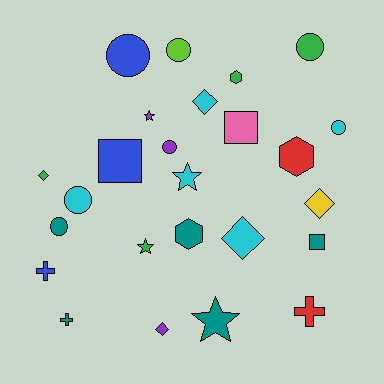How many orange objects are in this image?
There are no orange objects.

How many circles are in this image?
There are 7 circles.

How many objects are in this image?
There are 25 objects.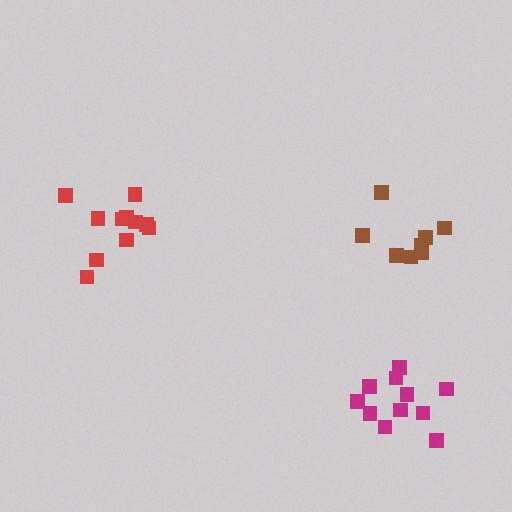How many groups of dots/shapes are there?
There are 3 groups.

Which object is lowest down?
The magenta cluster is bottommost.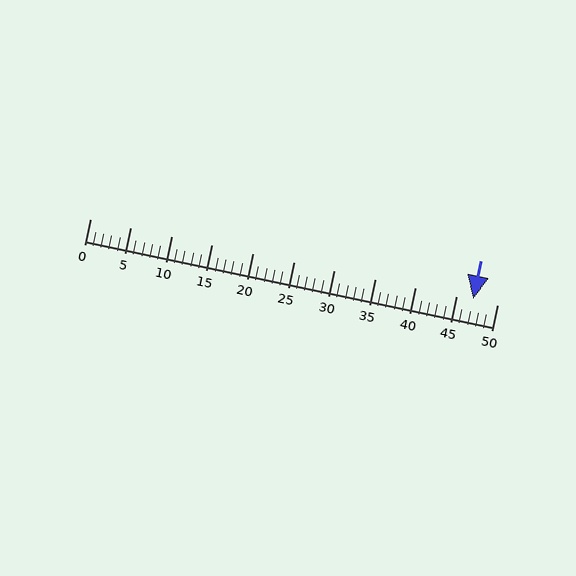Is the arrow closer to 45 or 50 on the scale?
The arrow is closer to 45.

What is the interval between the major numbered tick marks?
The major tick marks are spaced 5 units apart.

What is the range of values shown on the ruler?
The ruler shows values from 0 to 50.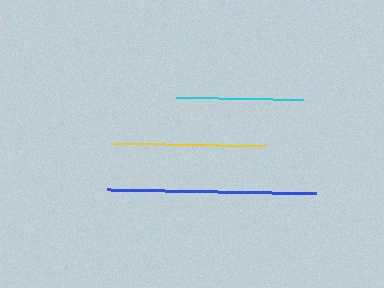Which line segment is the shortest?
The cyan line is the shortest at approximately 127 pixels.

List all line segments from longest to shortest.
From longest to shortest: blue, yellow, cyan.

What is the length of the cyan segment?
The cyan segment is approximately 127 pixels long.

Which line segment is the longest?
The blue line is the longest at approximately 208 pixels.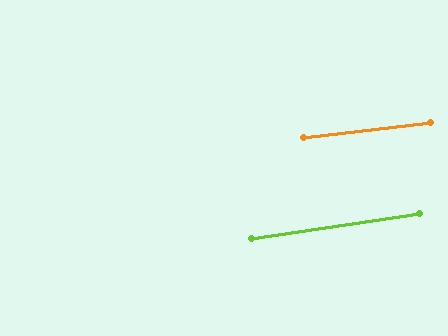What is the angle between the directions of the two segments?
Approximately 2 degrees.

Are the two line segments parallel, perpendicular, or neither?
Parallel — their directions differ by only 1.6°.